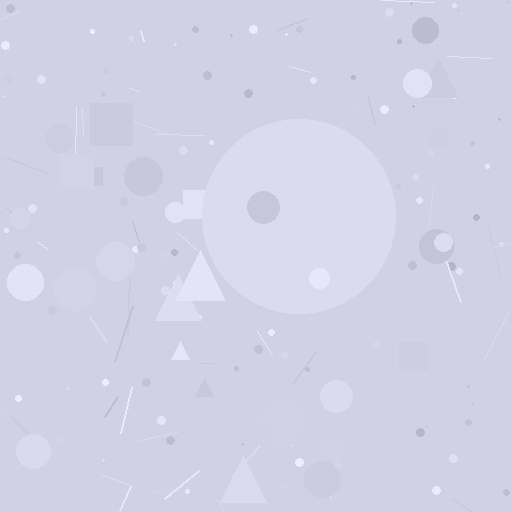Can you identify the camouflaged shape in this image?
The camouflaged shape is a circle.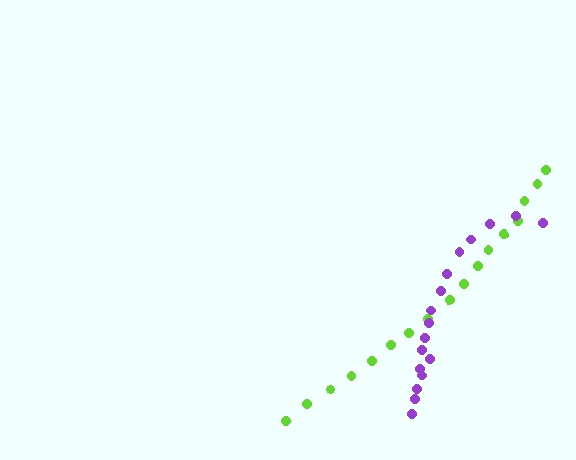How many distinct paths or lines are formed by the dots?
There are 2 distinct paths.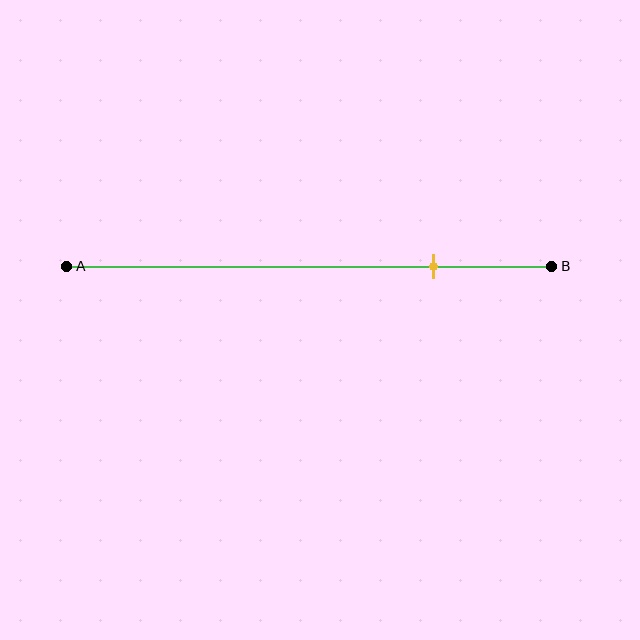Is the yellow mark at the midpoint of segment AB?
No, the mark is at about 75% from A, not at the 50% midpoint.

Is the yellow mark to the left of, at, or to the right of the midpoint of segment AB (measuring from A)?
The yellow mark is to the right of the midpoint of segment AB.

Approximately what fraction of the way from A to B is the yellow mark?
The yellow mark is approximately 75% of the way from A to B.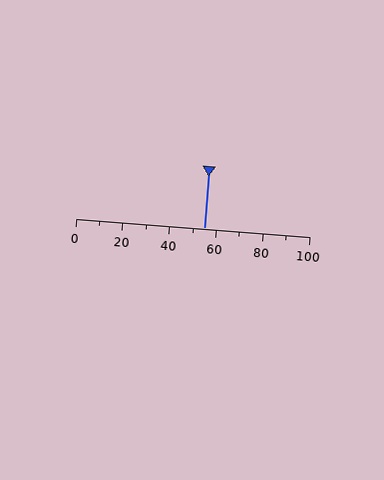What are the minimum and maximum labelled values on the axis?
The axis runs from 0 to 100.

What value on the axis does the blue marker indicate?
The marker indicates approximately 55.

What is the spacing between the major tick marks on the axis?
The major ticks are spaced 20 apart.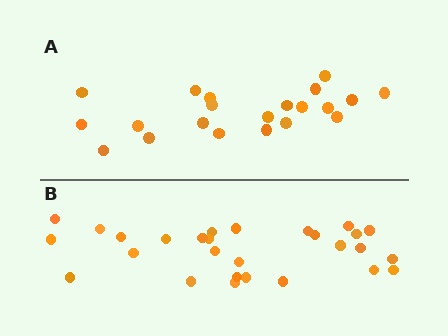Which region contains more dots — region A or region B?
Region B (the bottom region) has more dots.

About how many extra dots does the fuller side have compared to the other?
Region B has roughly 8 or so more dots than region A.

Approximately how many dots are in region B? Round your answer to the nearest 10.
About 30 dots. (The exact count is 28, which rounds to 30.)